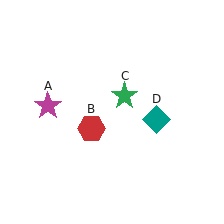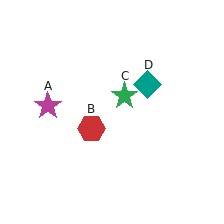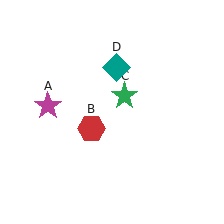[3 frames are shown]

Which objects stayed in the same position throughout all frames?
Magenta star (object A) and red hexagon (object B) and green star (object C) remained stationary.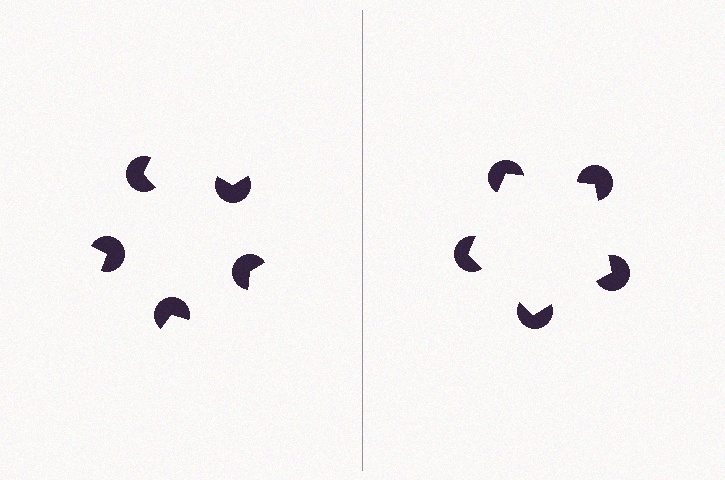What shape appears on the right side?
An illusory pentagon.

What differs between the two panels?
The pac-man discs are positioned identically on both sides; only the wedge orientations differ. On the right they align to a pentagon; on the left they are misaligned.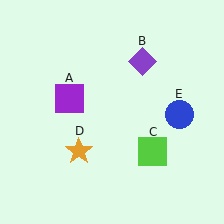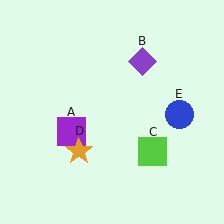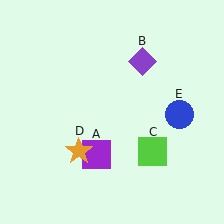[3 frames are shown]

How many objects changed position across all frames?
1 object changed position: purple square (object A).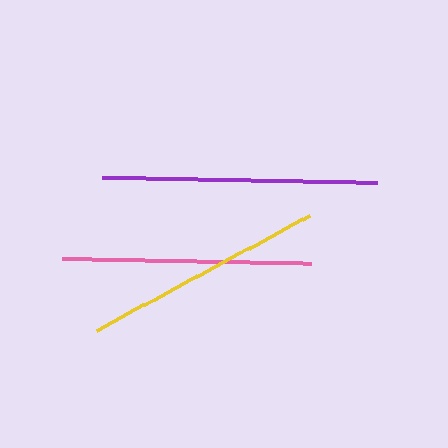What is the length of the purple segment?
The purple segment is approximately 275 pixels long.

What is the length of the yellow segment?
The yellow segment is approximately 243 pixels long.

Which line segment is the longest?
The purple line is the longest at approximately 275 pixels.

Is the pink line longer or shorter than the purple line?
The purple line is longer than the pink line.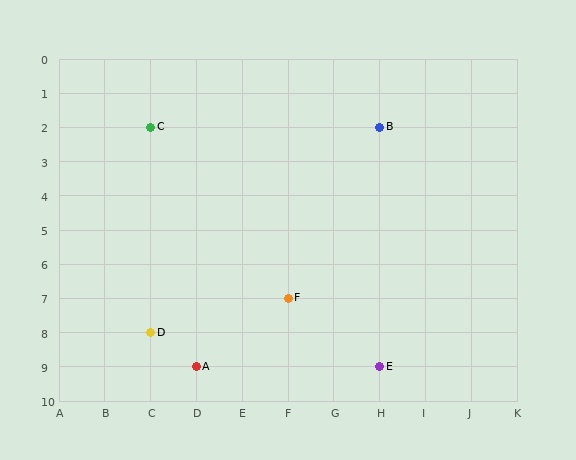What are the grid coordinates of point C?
Point C is at grid coordinates (C, 2).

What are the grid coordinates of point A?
Point A is at grid coordinates (D, 9).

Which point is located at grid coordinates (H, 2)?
Point B is at (H, 2).